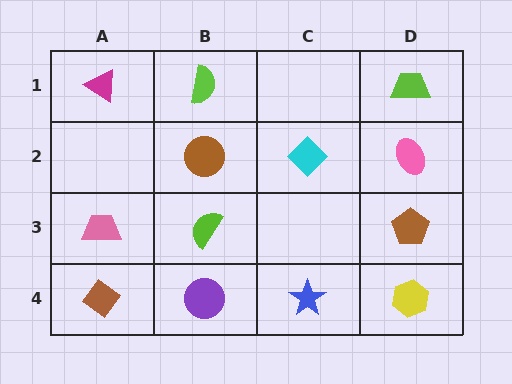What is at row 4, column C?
A blue star.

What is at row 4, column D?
A yellow hexagon.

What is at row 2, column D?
A pink ellipse.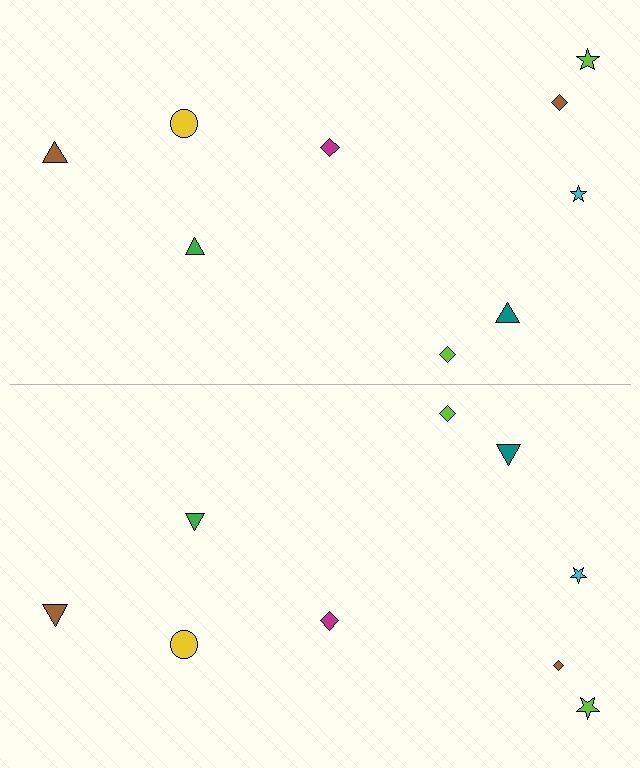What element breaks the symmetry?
The brown diamond on the bottom side has a different size than its mirror counterpart.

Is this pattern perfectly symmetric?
No, the pattern is not perfectly symmetric. The brown diamond on the bottom side has a different size than its mirror counterpart.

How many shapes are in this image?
There are 18 shapes in this image.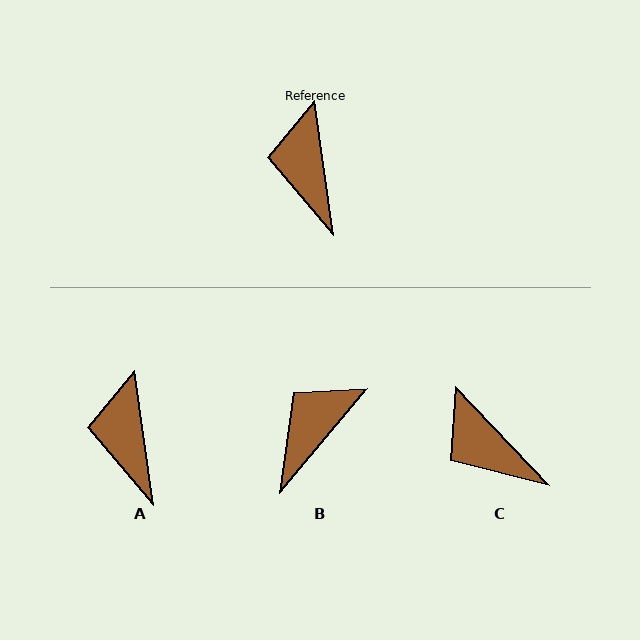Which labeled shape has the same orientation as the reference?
A.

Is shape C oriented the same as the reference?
No, it is off by about 36 degrees.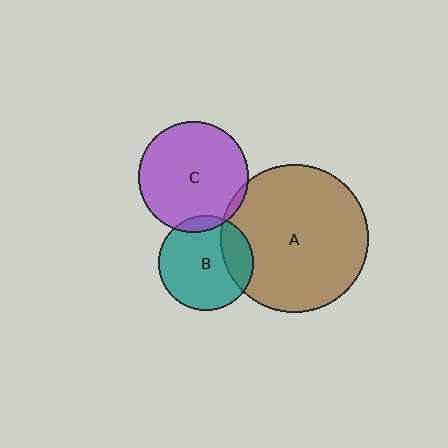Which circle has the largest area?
Circle A (brown).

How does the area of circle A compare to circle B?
Approximately 2.4 times.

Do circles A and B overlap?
Yes.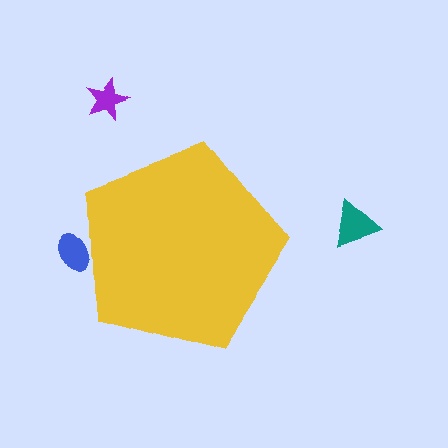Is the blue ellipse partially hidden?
Yes, the blue ellipse is partially hidden behind the yellow pentagon.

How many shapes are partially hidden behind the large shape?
1 shape is partially hidden.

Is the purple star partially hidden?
No, the purple star is fully visible.